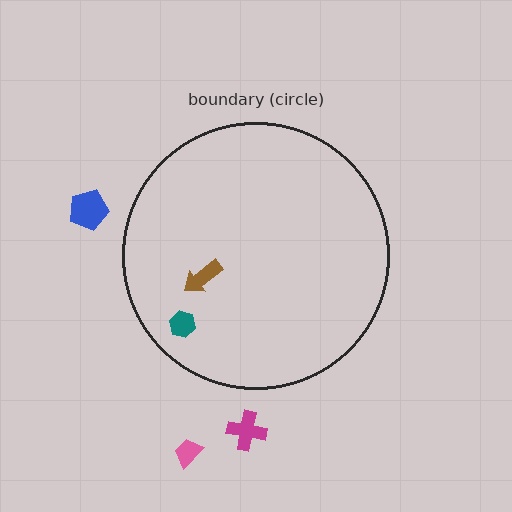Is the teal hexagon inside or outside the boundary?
Inside.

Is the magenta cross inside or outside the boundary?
Outside.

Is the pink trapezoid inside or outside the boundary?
Outside.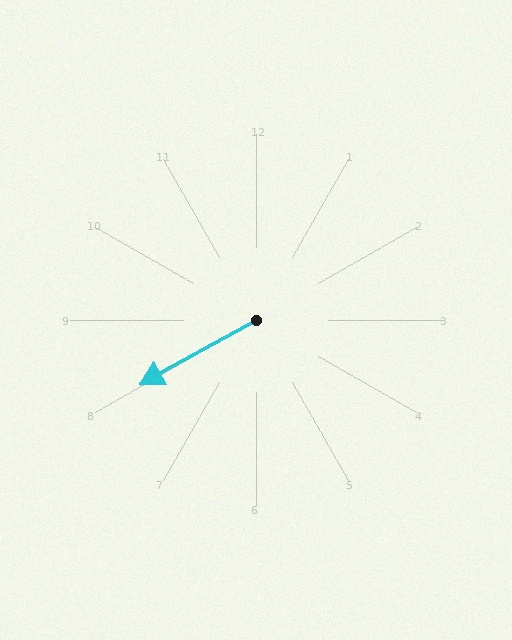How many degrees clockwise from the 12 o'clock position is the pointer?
Approximately 241 degrees.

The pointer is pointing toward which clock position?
Roughly 8 o'clock.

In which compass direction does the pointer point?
Southwest.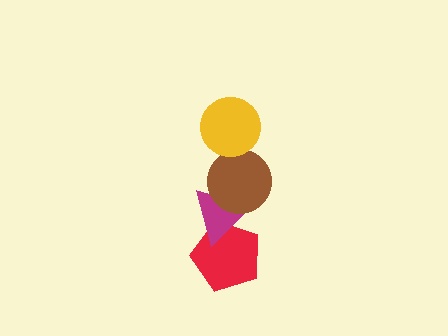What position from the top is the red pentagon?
The red pentagon is 4th from the top.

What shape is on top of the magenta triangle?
The brown circle is on top of the magenta triangle.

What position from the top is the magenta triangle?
The magenta triangle is 3rd from the top.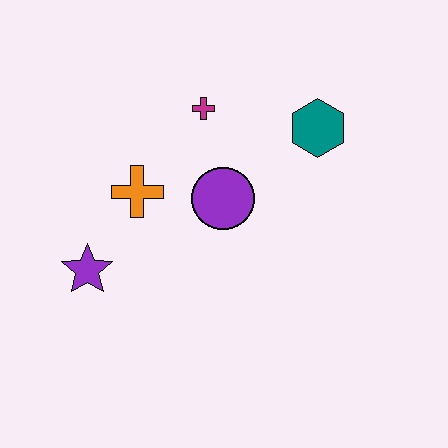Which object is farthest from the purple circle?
The purple star is farthest from the purple circle.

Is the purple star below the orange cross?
Yes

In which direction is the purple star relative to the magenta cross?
The purple star is below the magenta cross.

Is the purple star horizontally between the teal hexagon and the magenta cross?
No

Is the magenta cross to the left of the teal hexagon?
Yes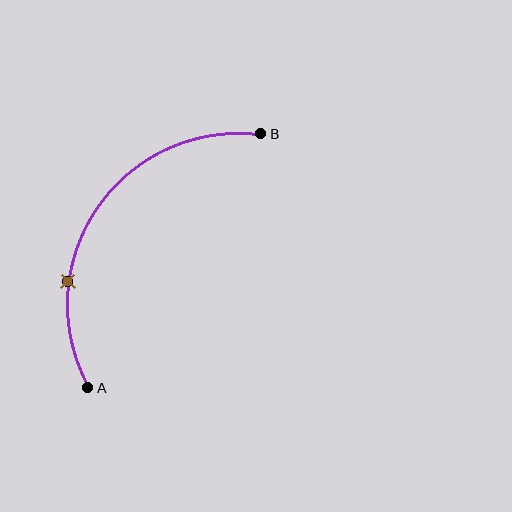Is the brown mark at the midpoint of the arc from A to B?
No. The brown mark lies on the arc but is closer to endpoint A. The arc midpoint would be at the point on the curve equidistant along the arc from both A and B.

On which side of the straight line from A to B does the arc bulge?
The arc bulges above and to the left of the straight line connecting A and B.